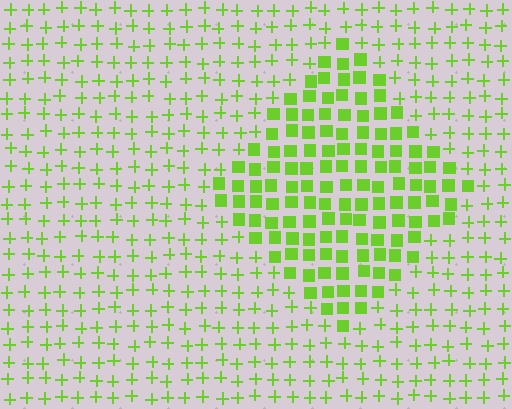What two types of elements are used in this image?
The image uses squares inside the diamond region and plus signs outside it.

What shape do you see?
I see a diamond.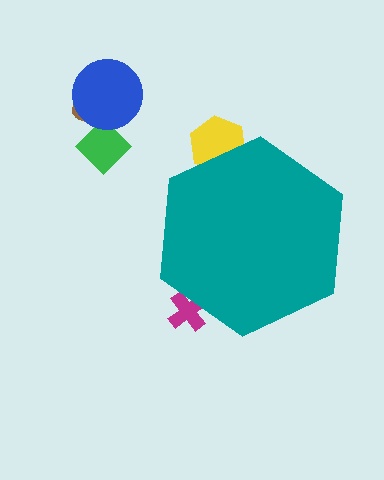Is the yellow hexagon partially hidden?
Yes, the yellow hexagon is partially hidden behind the teal hexagon.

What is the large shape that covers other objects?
A teal hexagon.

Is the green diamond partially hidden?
No, the green diamond is fully visible.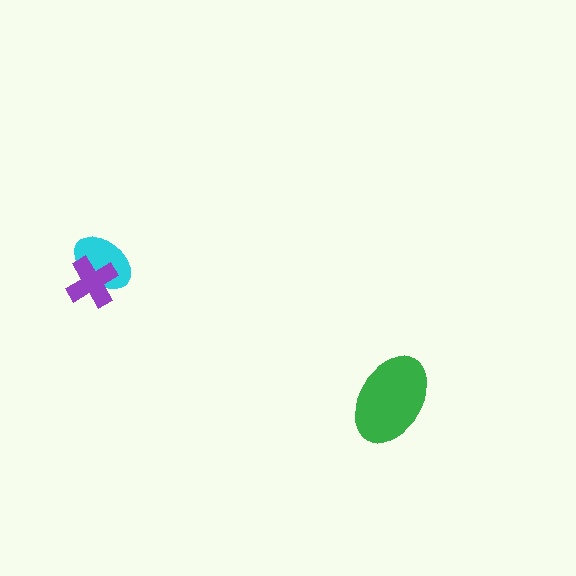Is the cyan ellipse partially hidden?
Yes, it is partially covered by another shape.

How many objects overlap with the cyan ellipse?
1 object overlaps with the cyan ellipse.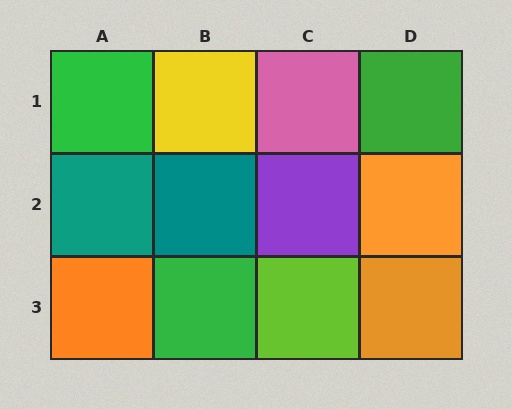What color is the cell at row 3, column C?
Lime.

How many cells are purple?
1 cell is purple.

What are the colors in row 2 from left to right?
Teal, teal, purple, orange.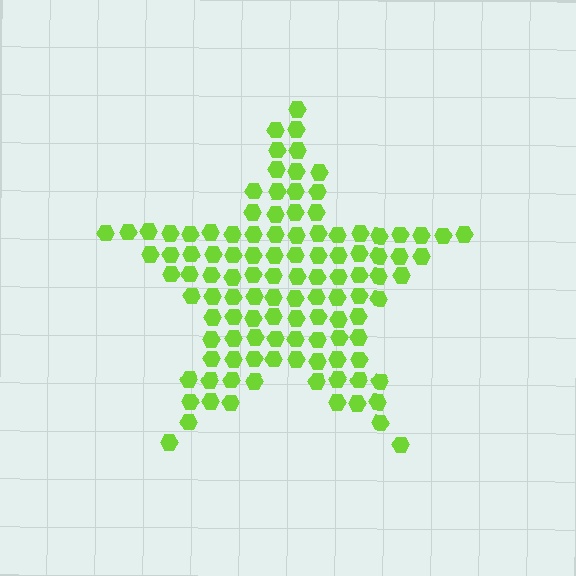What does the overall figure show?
The overall figure shows a star.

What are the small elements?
The small elements are hexagons.